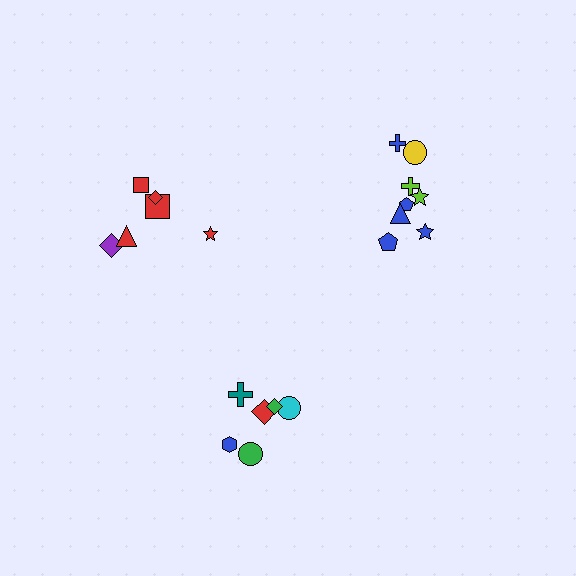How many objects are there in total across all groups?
There are 20 objects.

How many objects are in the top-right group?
There are 8 objects.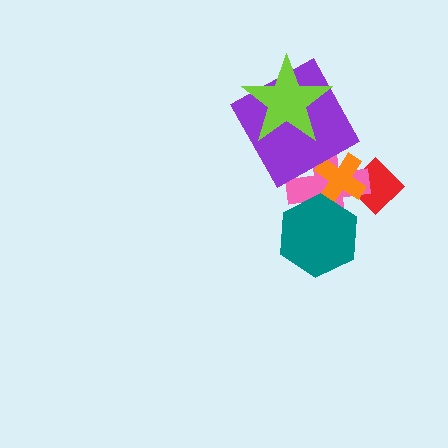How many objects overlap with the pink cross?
4 objects overlap with the pink cross.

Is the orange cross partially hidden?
Yes, it is partially covered by another shape.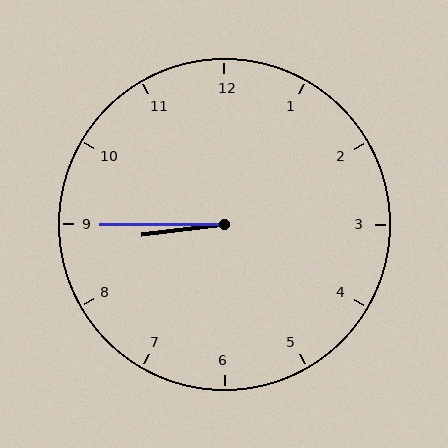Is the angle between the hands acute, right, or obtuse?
It is acute.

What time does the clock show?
8:45.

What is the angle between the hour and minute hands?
Approximately 8 degrees.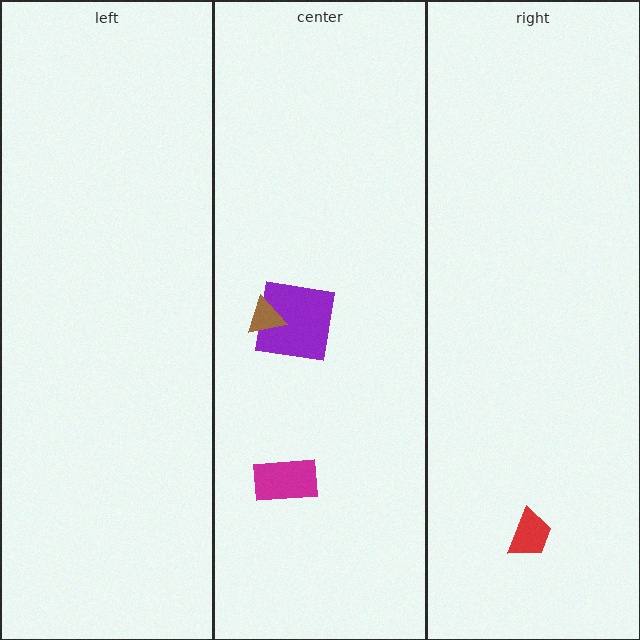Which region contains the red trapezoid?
The right region.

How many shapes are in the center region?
3.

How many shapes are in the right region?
1.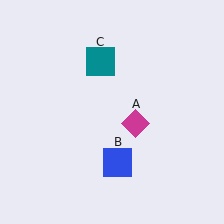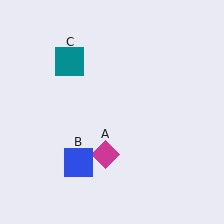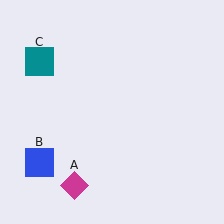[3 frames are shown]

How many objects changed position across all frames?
3 objects changed position: magenta diamond (object A), blue square (object B), teal square (object C).